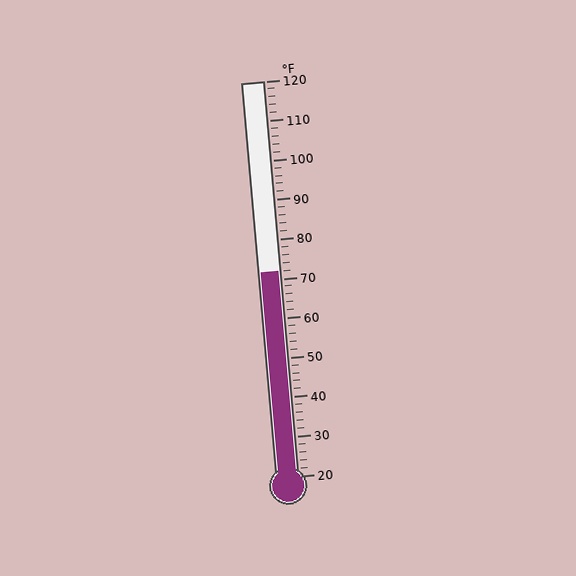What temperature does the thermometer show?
The thermometer shows approximately 72°F.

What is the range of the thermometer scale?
The thermometer scale ranges from 20°F to 120°F.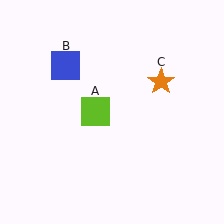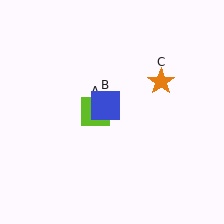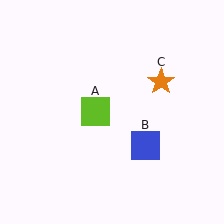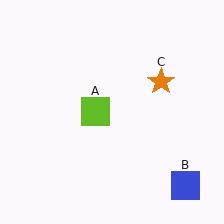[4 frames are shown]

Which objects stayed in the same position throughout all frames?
Lime square (object A) and orange star (object C) remained stationary.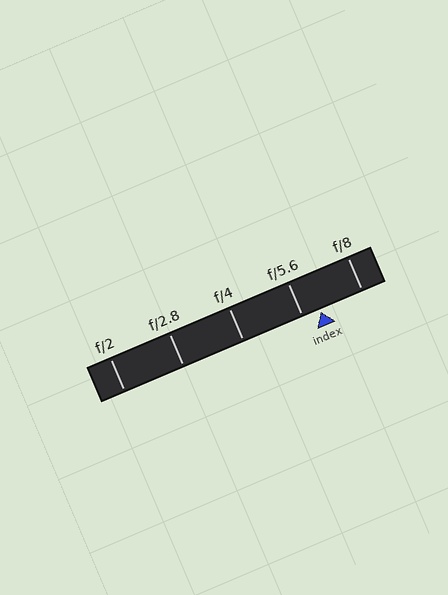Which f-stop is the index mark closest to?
The index mark is closest to f/5.6.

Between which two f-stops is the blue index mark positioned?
The index mark is between f/5.6 and f/8.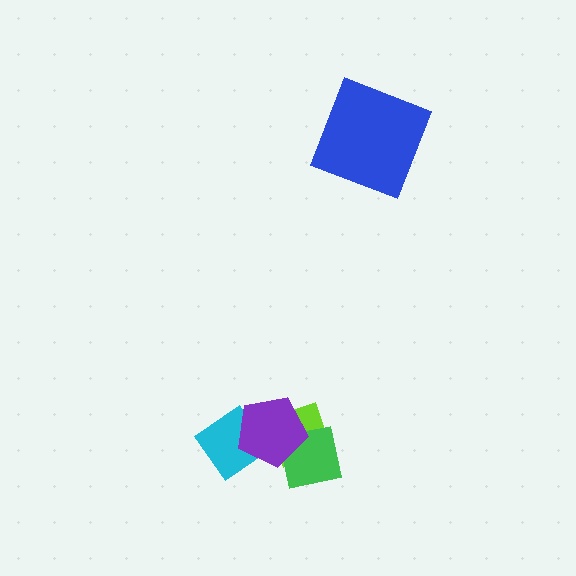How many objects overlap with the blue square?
0 objects overlap with the blue square.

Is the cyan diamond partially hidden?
Yes, it is partially covered by another shape.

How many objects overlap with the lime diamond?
2 objects overlap with the lime diamond.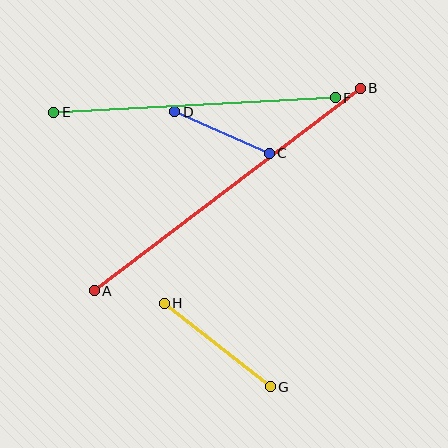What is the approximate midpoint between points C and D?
The midpoint is at approximately (222, 133) pixels.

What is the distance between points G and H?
The distance is approximately 135 pixels.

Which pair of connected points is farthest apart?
Points A and B are farthest apart.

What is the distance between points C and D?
The distance is approximately 103 pixels.